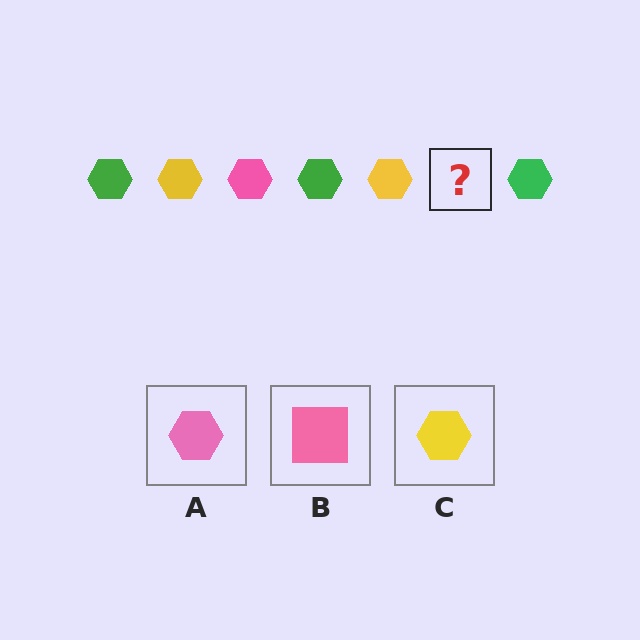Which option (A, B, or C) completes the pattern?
A.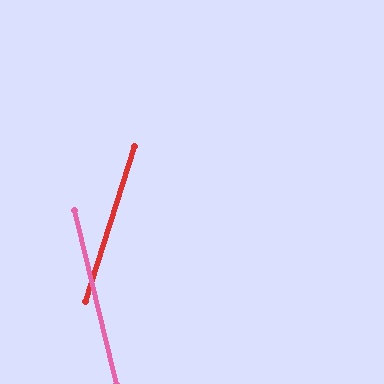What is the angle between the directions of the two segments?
Approximately 31 degrees.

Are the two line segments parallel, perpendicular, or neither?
Neither parallel nor perpendicular — they differ by about 31°.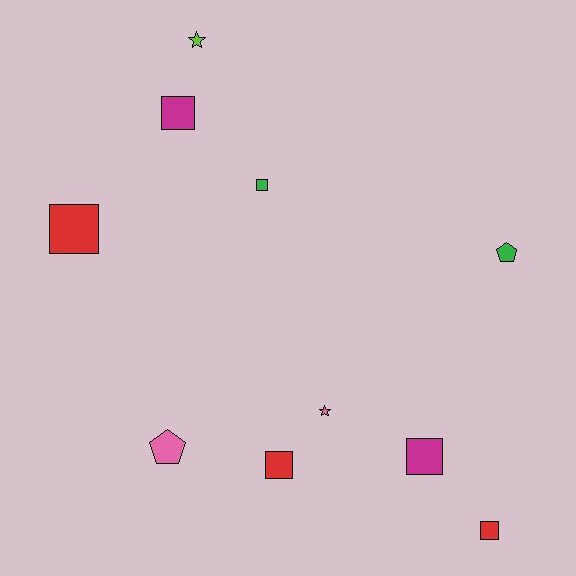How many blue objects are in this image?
There are no blue objects.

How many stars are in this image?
There are 2 stars.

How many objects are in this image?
There are 10 objects.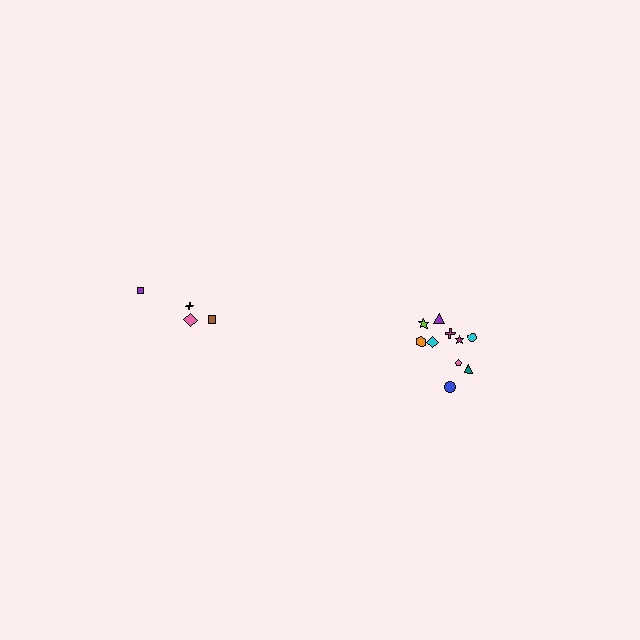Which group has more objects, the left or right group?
The right group.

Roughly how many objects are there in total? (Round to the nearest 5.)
Roughly 15 objects in total.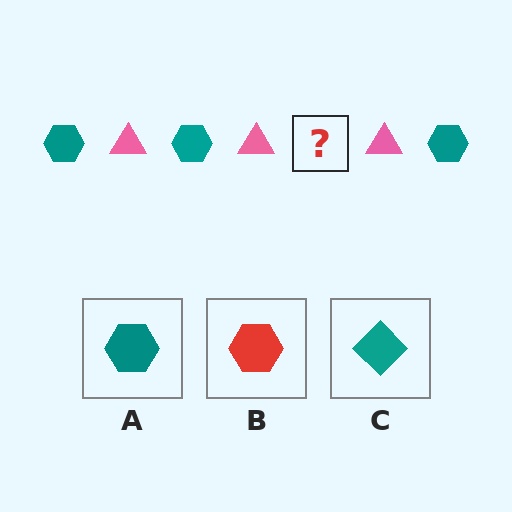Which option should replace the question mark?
Option A.